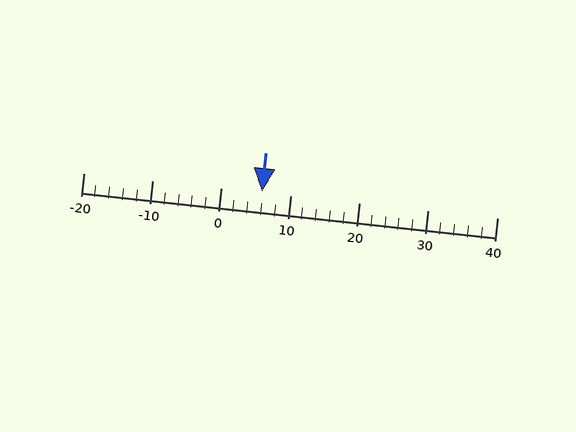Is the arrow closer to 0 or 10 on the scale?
The arrow is closer to 10.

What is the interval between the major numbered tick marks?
The major tick marks are spaced 10 units apart.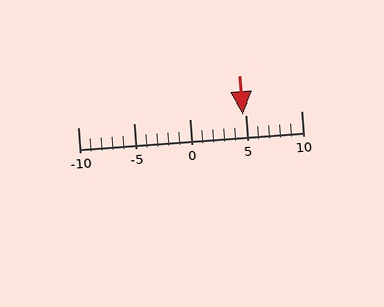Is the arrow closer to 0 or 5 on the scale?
The arrow is closer to 5.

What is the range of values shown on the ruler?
The ruler shows values from -10 to 10.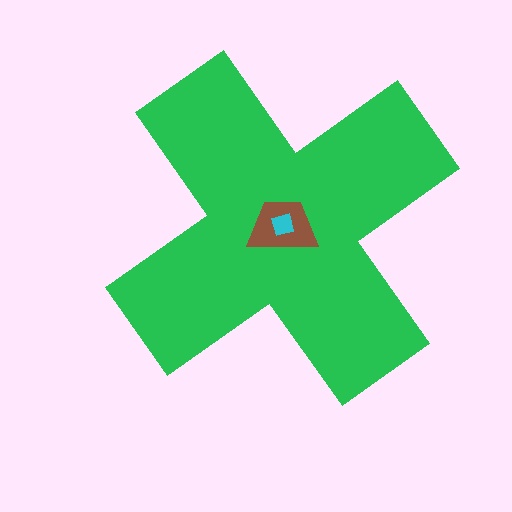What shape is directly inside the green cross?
The brown trapezoid.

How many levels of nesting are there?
3.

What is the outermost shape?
The green cross.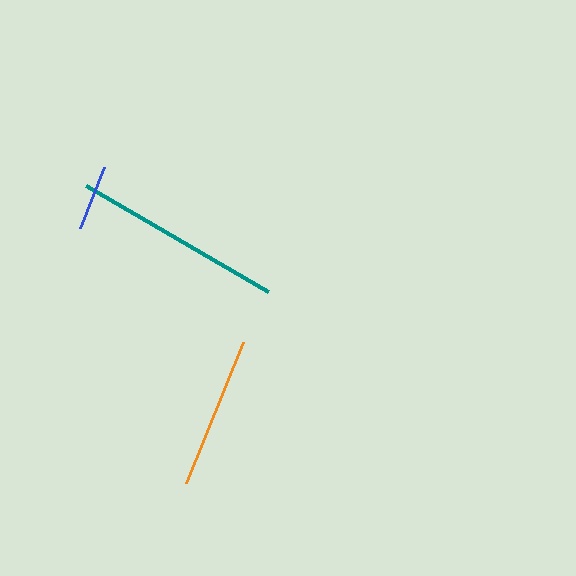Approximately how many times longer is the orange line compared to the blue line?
The orange line is approximately 2.3 times the length of the blue line.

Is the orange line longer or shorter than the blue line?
The orange line is longer than the blue line.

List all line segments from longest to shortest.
From longest to shortest: teal, orange, blue.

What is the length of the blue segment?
The blue segment is approximately 65 pixels long.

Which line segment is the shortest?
The blue line is the shortest at approximately 65 pixels.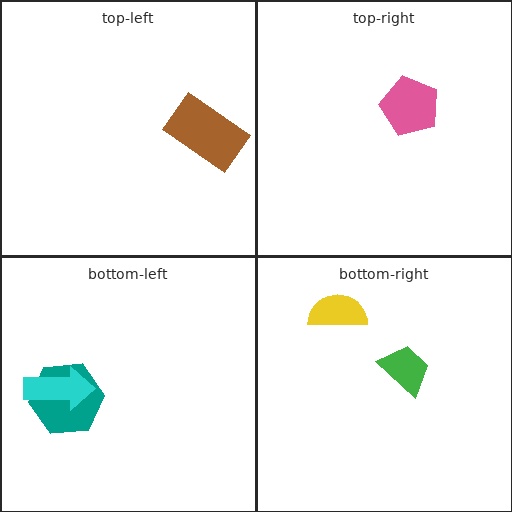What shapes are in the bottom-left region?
The teal hexagon, the cyan arrow.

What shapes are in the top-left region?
The brown rectangle.